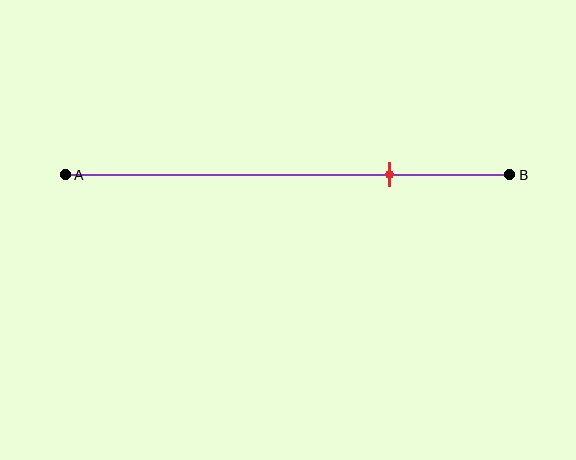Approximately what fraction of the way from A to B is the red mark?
The red mark is approximately 75% of the way from A to B.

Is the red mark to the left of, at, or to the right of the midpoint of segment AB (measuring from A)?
The red mark is to the right of the midpoint of segment AB.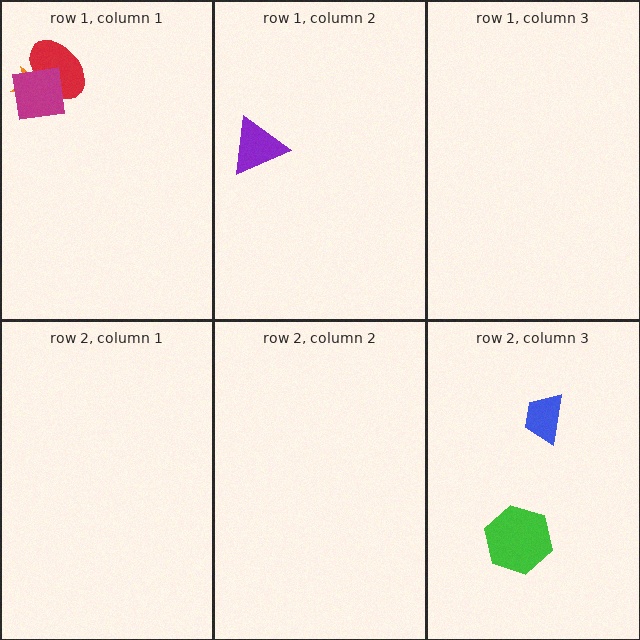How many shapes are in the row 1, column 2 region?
1.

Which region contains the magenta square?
The row 1, column 1 region.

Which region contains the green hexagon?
The row 2, column 3 region.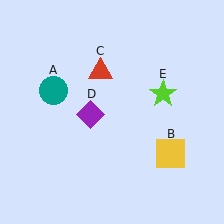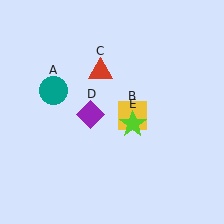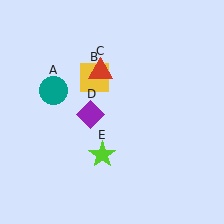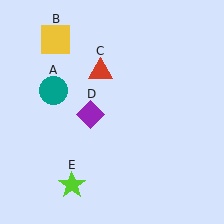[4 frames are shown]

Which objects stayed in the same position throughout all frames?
Teal circle (object A) and red triangle (object C) and purple diamond (object D) remained stationary.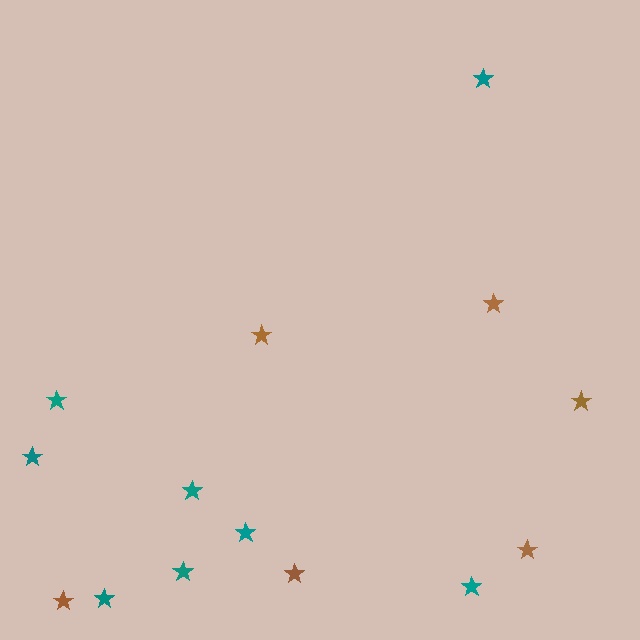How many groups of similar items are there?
There are 2 groups: one group of teal stars (8) and one group of brown stars (6).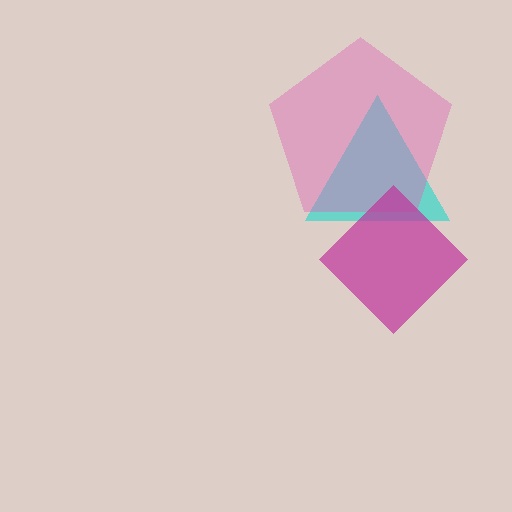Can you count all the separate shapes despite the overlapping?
Yes, there are 3 separate shapes.